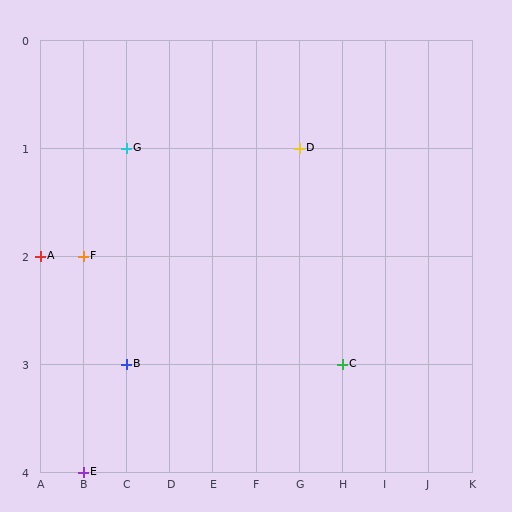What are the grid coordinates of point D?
Point D is at grid coordinates (G, 1).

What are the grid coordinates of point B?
Point B is at grid coordinates (C, 3).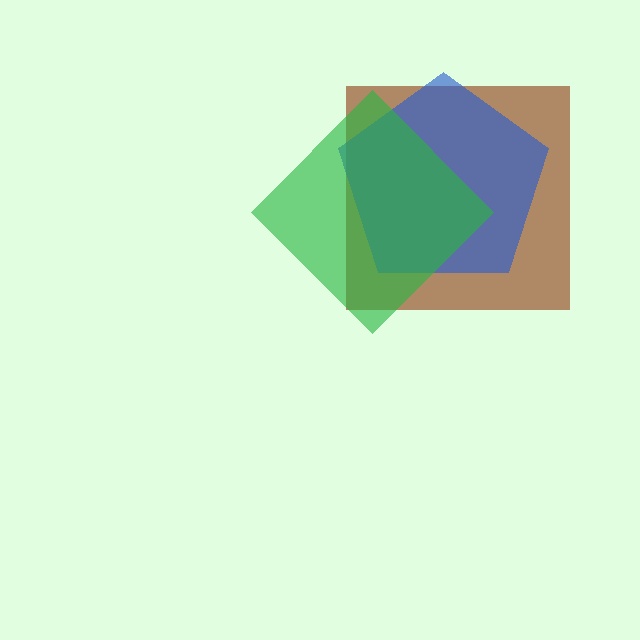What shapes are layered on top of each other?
The layered shapes are: a brown square, a blue pentagon, a green diamond.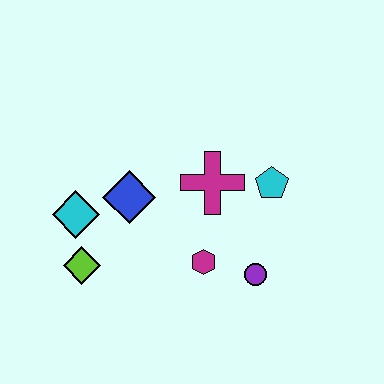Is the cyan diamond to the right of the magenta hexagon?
No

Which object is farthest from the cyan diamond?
The cyan pentagon is farthest from the cyan diamond.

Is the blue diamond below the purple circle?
No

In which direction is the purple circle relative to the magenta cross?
The purple circle is below the magenta cross.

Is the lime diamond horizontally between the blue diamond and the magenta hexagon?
No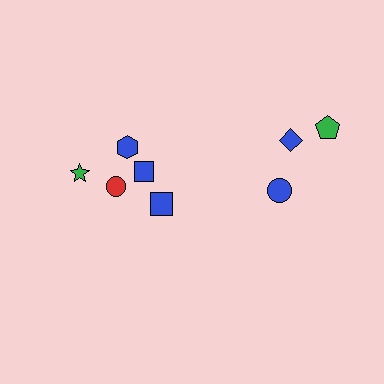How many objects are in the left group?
There are 5 objects.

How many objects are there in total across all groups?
There are 8 objects.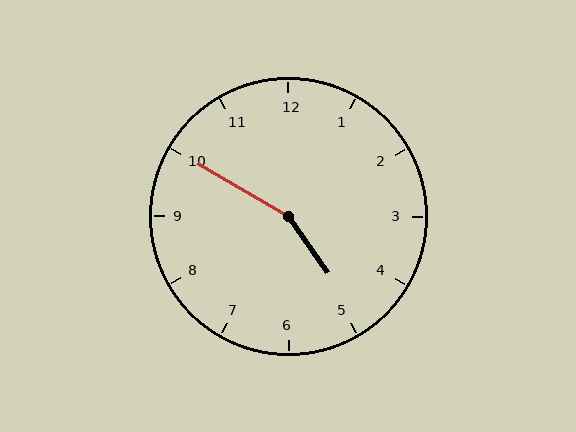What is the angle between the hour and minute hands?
Approximately 155 degrees.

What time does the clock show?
4:50.